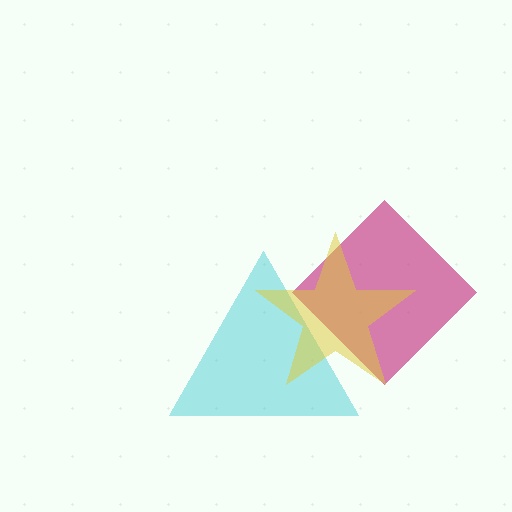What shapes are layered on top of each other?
The layered shapes are: a cyan triangle, a magenta diamond, a yellow star.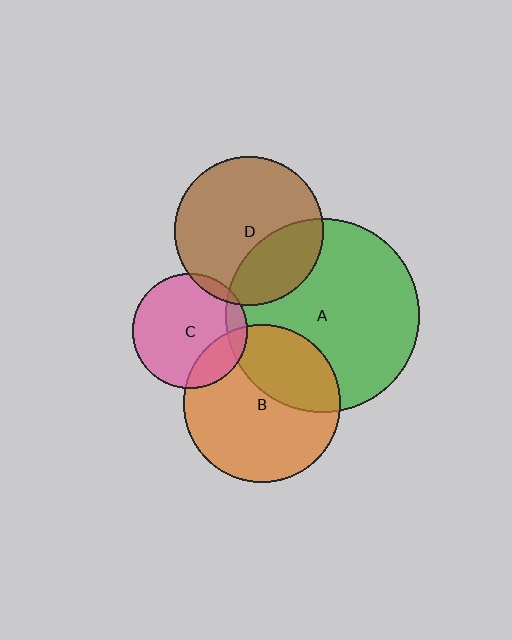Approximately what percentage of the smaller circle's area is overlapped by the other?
Approximately 5%.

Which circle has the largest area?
Circle A (green).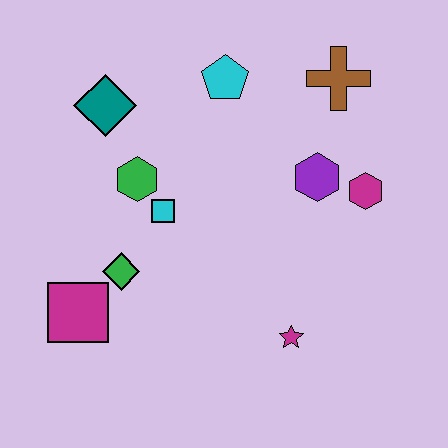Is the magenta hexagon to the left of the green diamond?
No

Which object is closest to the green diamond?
The magenta square is closest to the green diamond.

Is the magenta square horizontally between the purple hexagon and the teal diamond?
No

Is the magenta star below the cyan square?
Yes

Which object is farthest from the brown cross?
The magenta square is farthest from the brown cross.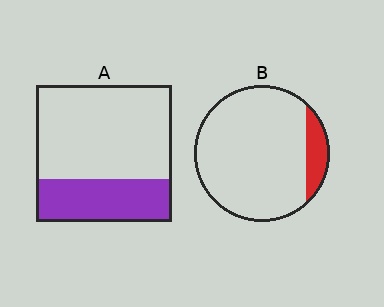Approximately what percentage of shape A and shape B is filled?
A is approximately 30% and B is approximately 10%.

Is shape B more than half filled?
No.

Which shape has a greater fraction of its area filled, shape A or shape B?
Shape A.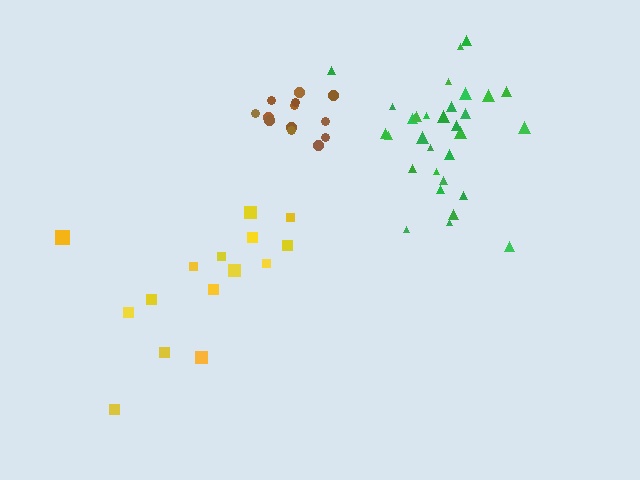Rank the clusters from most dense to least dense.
brown, green, yellow.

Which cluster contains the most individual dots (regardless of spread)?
Green (32).